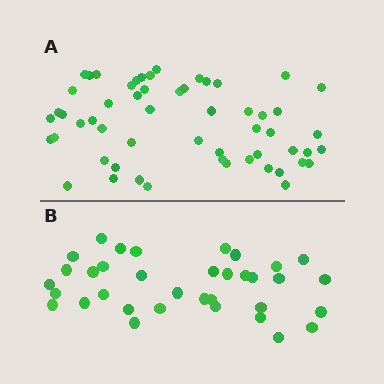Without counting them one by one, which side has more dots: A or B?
Region A (the top region) has more dots.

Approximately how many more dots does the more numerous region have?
Region A has approximately 20 more dots than region B.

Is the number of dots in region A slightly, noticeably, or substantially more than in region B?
Region A has substantially more. The ratio is roughly 1.6 to 1.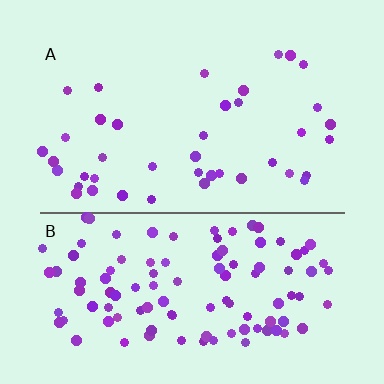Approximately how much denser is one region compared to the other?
Approximately 2.8× — region B over region A.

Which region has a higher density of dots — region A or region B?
B (the bottom).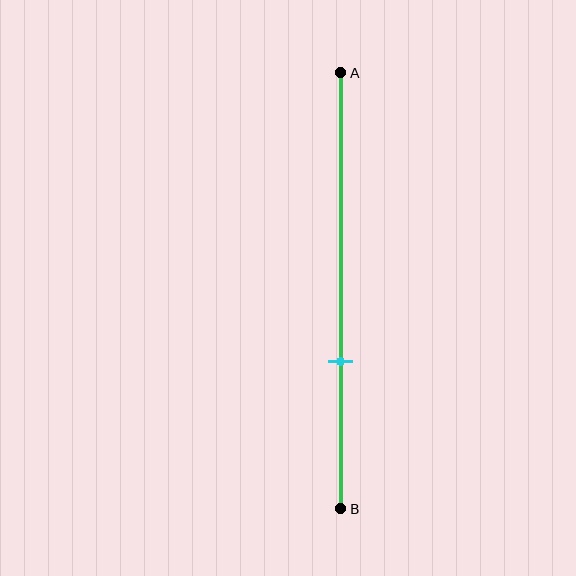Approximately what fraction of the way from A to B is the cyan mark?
The cyan mark is approximately 65% of the way from A to B.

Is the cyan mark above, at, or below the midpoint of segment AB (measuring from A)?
The cyan mark is below the midpoint of segment AB.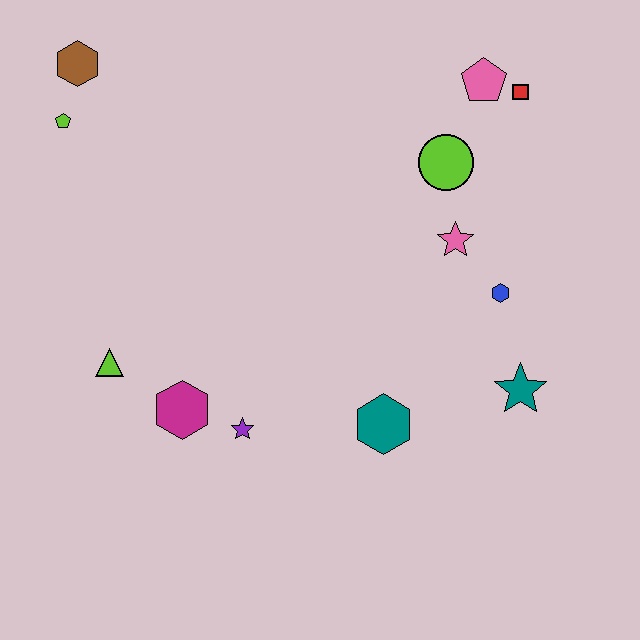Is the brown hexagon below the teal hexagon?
No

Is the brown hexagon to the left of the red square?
Yes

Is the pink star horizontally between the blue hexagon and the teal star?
No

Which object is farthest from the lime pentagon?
The teal star is farthest from the lime pentagon.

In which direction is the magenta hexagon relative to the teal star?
The magenta hexagon is to the left of the teal star.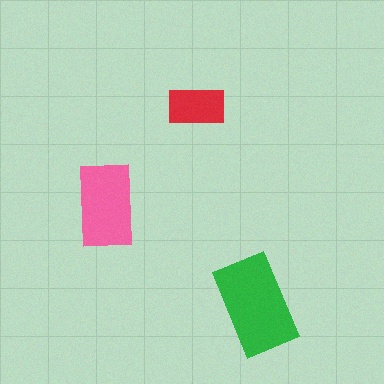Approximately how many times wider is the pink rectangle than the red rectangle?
About 1.5 times wider.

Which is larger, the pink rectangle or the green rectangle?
The green one.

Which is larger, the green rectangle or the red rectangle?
The green one.